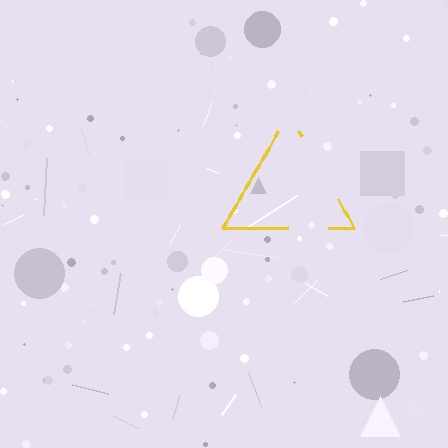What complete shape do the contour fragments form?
The contour fragments form a triangle.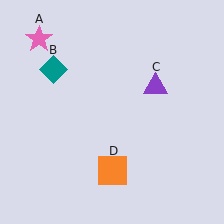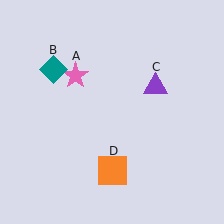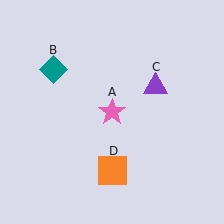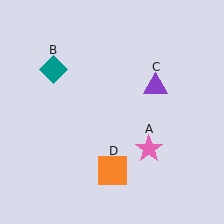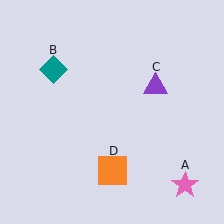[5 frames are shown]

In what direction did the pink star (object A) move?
The pink star (object A) moved down and to the right.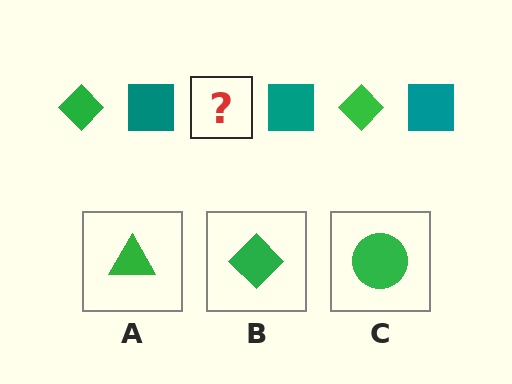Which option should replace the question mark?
Option B.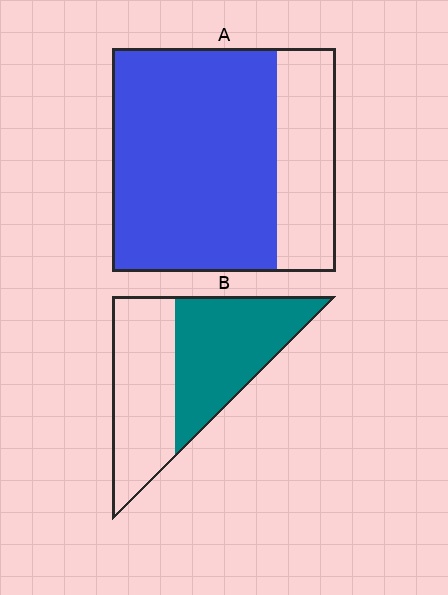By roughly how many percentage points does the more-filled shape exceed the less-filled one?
By roughly 20 percentage points (A over B).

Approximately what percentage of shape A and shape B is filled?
A is approximately 75% and B is approximately 50%.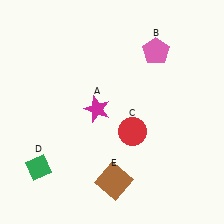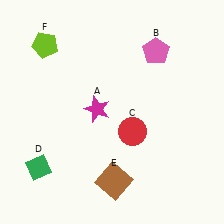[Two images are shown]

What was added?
A lime pentagon (F) was added in Image 2.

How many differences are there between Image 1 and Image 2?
There is 1 difference between the two images.